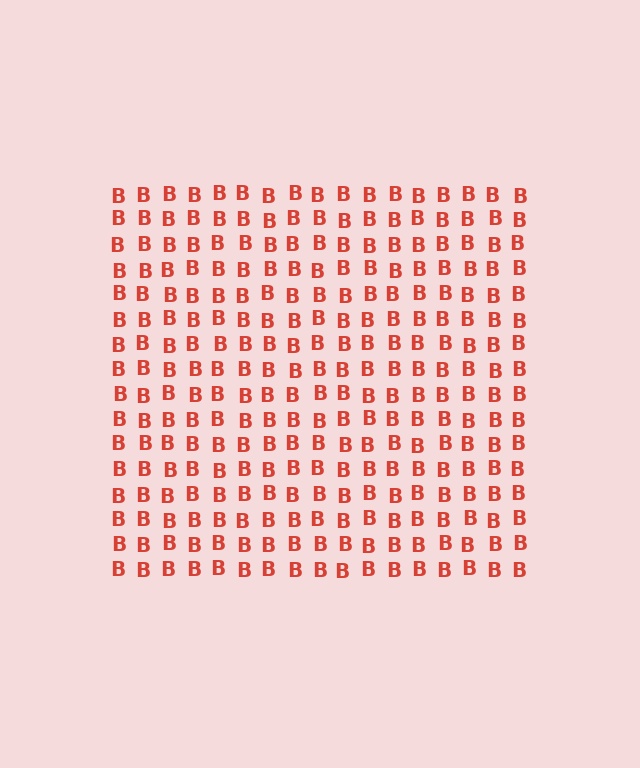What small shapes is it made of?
It is made of small letter B's.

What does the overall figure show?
The overall figure shows a square.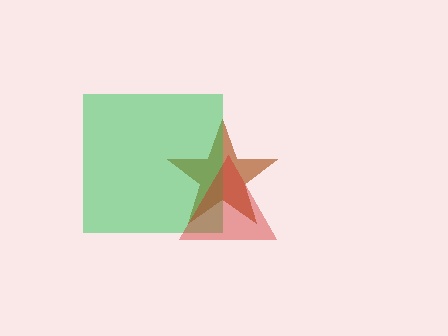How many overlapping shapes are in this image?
There are 3 overlapping shapes in the image.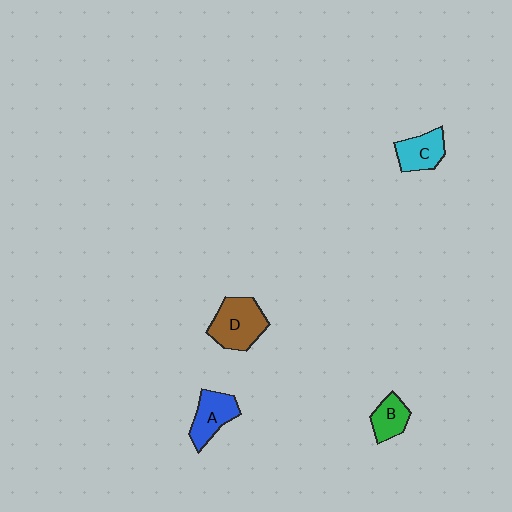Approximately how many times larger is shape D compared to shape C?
Approximately 1.5 times.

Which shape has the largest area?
Shape D (brown).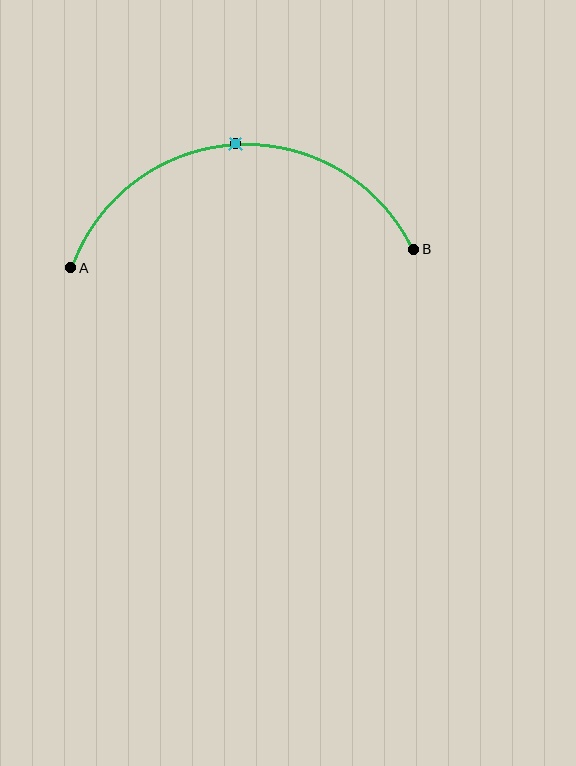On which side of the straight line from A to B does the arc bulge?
The arc bulges above the straight line connecting A and B.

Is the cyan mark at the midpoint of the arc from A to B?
Yes. The cyan mark lies on the arc at equal arc-length from both A and B — it is the arc midpoint.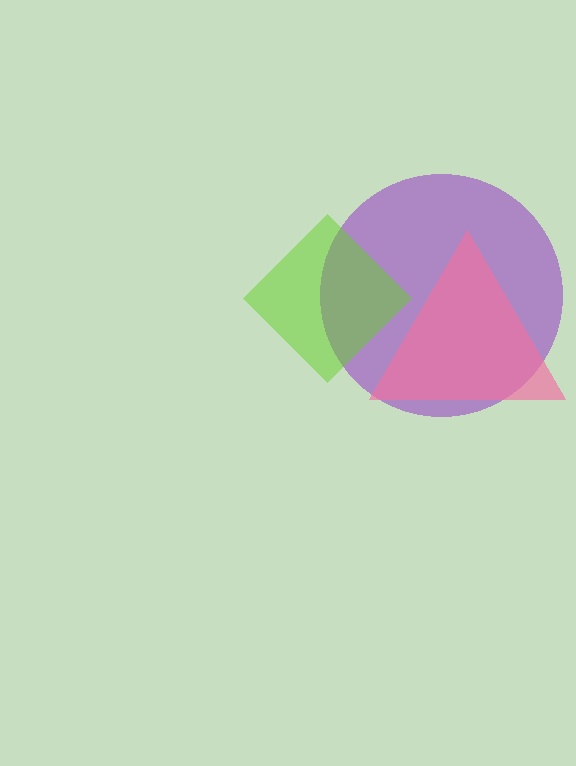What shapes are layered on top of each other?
The layered shapes are: a purple circle, a pink triangle, a lime diamond.